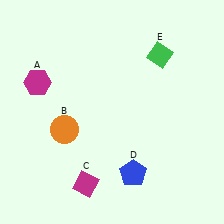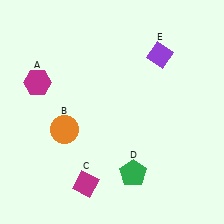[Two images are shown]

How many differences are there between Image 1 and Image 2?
There are 2 differences between the two images.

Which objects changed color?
D changed from blue to green. E changed from green to purple.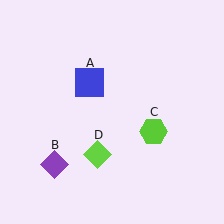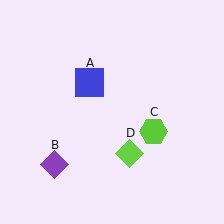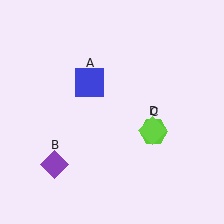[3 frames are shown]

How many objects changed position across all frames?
1 object changed position: lime diamond (object D).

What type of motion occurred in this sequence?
The lime diamond (object D) rotated counterclockwise around the center of the scene.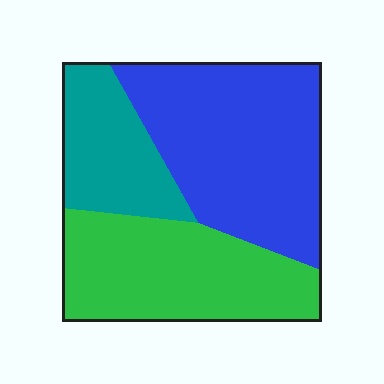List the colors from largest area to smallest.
From largest to smallest: blue, green, teal.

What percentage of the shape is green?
Green takes up about one third (1/3) of the shape.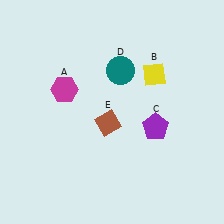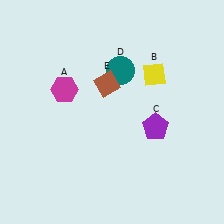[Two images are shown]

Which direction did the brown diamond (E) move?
The brown diamond (E) moved up.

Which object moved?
The brown diamond (E) moved up.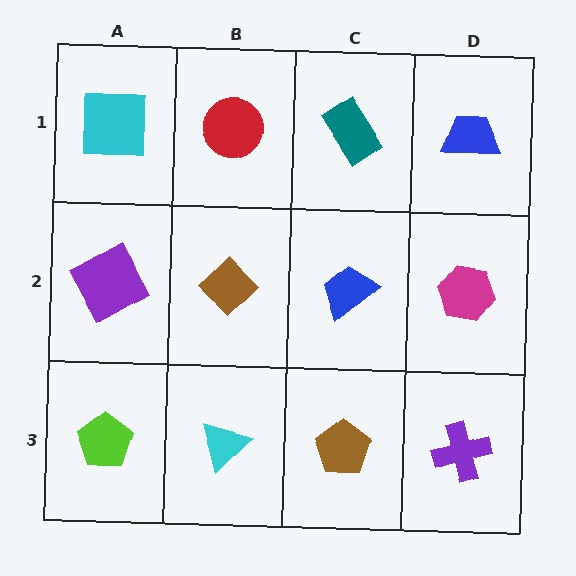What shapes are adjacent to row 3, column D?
A magenta hexagon (row 2, column D), a brown pentagon (row 3, column C).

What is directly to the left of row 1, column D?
A teal rectangle.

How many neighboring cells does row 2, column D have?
3.